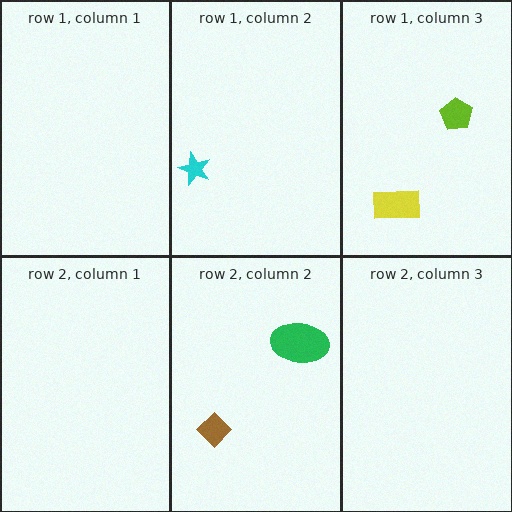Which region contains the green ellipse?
The row 2, column 2 region.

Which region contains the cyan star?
The row 1, column 2 region.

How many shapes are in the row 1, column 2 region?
1.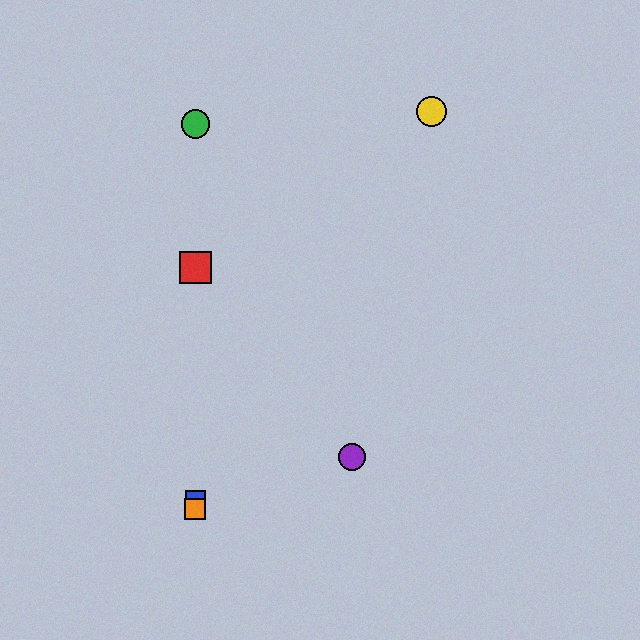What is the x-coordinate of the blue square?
The blue square is at x≈195.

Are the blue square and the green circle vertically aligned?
Yes, both are at x≈195.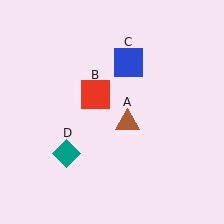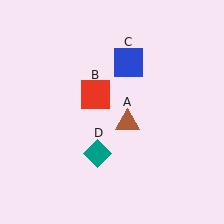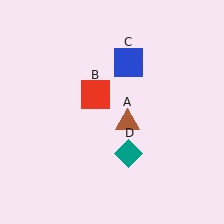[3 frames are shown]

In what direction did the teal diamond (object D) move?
The teal diamond (object D) moved right.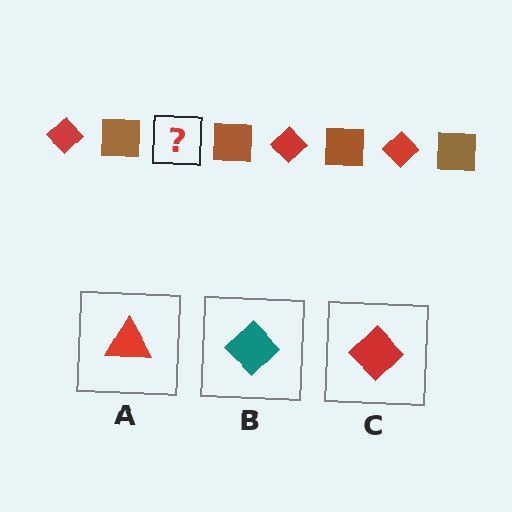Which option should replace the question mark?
Option C.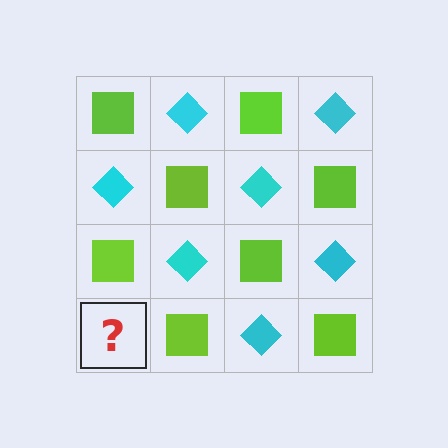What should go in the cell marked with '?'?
The missing cell should contain a cyan diamond.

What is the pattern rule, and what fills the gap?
The rule is that it alternates lime square and cyan diamond in a checkerboard pattern. The gap should be filled with a cyan diamond.